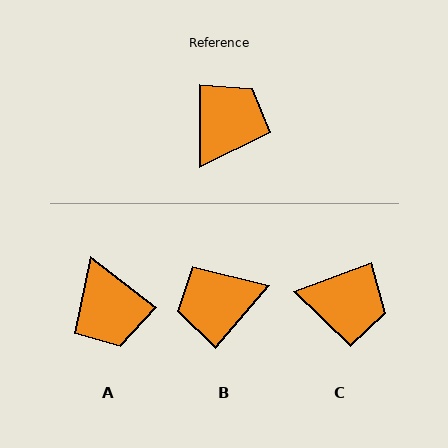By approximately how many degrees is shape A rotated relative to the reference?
Approximately 128 degrees clockwise.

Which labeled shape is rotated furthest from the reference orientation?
B, about 139 degrees away.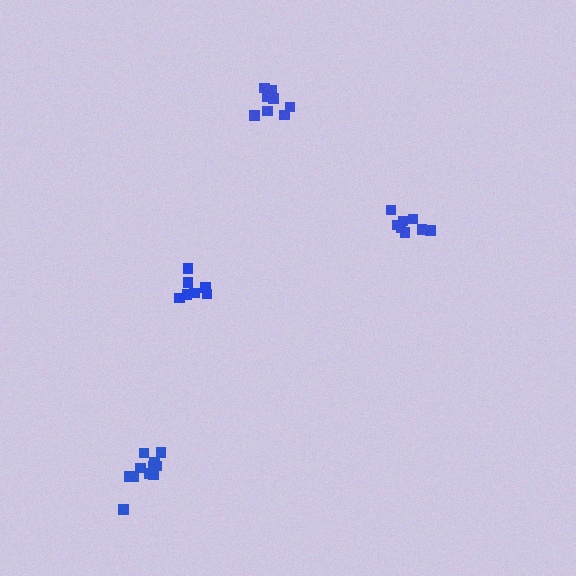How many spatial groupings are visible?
There are 4 spatial groupings.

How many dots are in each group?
Group 1: 8 dots, Group 2: 7 dots, Group 3: 11 dots, Group 4: 8 dots (34 total).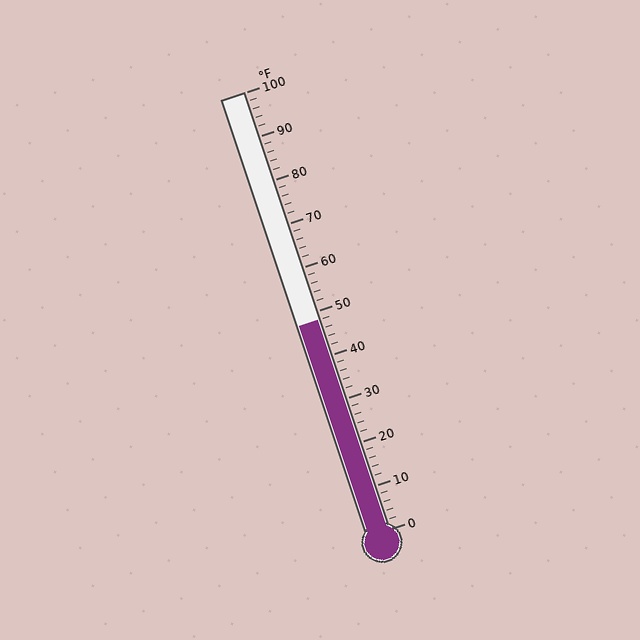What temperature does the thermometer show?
The thermometer shows approximately 48°F.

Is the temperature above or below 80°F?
The temperature is below 80°F.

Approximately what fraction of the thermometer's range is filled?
The thermometer is filled to approximately 50% of its range.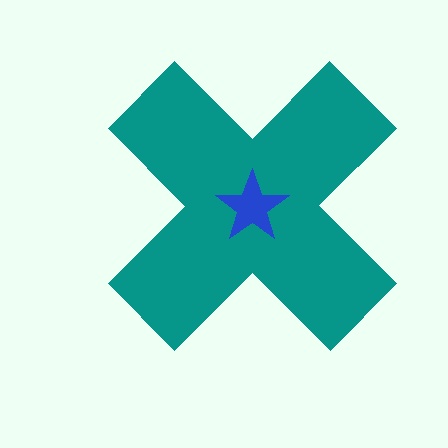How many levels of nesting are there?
2.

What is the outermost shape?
The teal cross.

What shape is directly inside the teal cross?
The blue star.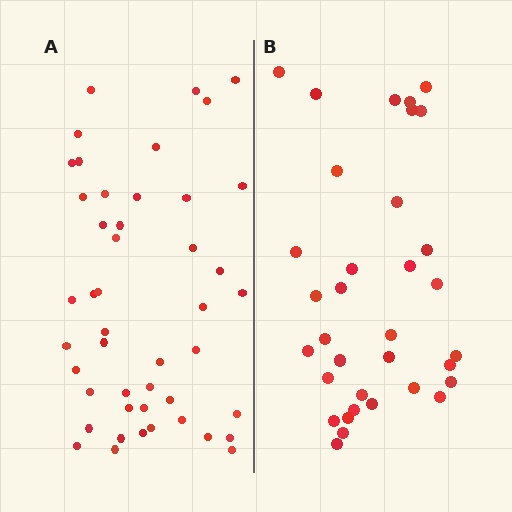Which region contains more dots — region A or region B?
Region A (the left region) has more dots.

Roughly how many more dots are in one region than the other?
Region A has roughly 12 or so more dots than region B.